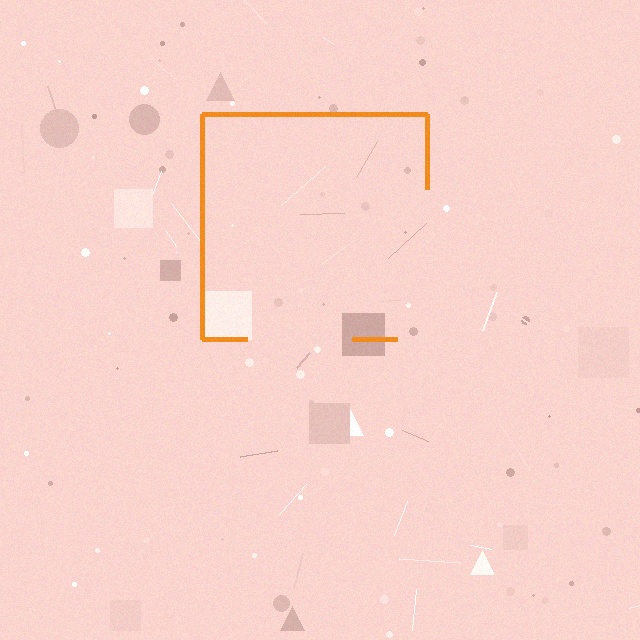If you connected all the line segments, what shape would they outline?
They would outline a square.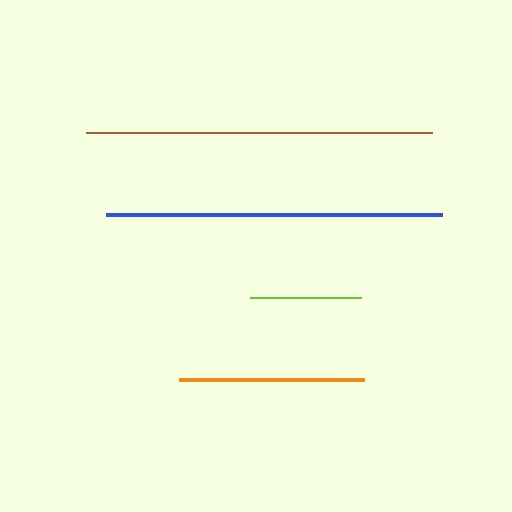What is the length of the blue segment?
The blue segment is approximately 336 pixels long.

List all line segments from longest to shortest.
From longest to shortest: brown, blue, orange, lime.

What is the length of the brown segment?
The brown segment is approximately 347 pixels long.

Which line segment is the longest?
The brown line is the longest at approximately 347 pixels.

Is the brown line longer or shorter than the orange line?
The brown line is longer than the orange line.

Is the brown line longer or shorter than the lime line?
The brown line is longer than the lime line.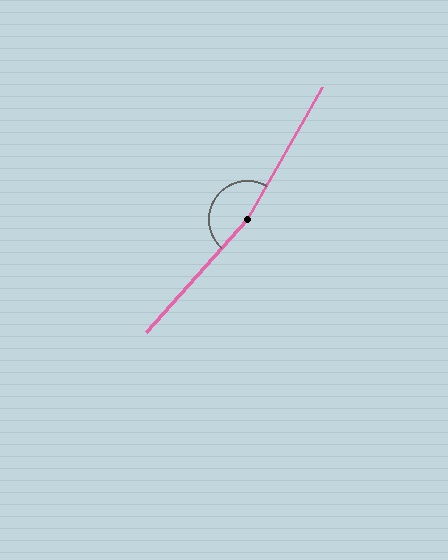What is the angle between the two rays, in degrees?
Approximately 168 degrees.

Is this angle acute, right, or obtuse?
It is obtuse.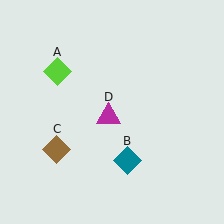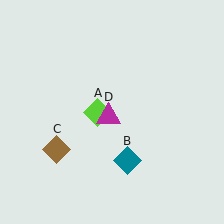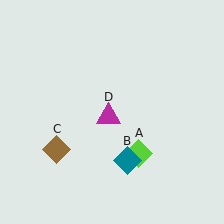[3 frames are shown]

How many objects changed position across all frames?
1 object changed position: lime diamond (object A).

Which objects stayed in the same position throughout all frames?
Teal diamond (object B) and brown diamond (object C) and magenta triangle (object D) remained stationary.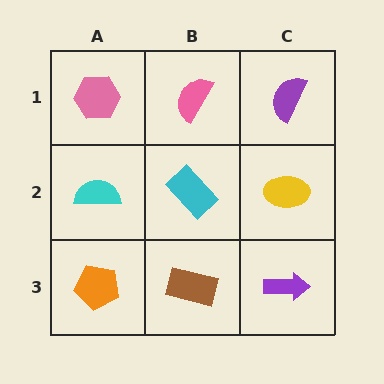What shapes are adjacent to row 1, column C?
A yellow ellipse (row 2, column C), a pink semicircle (row 1, column B).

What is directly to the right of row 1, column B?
A purple semicircle.